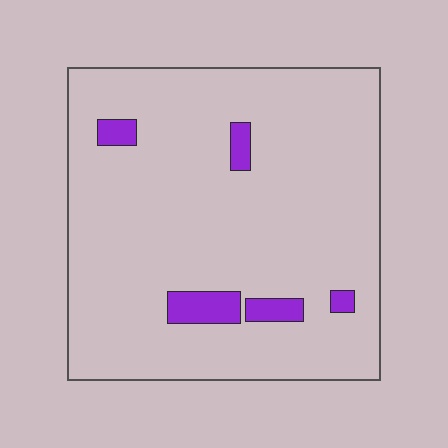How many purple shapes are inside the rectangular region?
5.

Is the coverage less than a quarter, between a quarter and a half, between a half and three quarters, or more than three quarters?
Less than a quarter.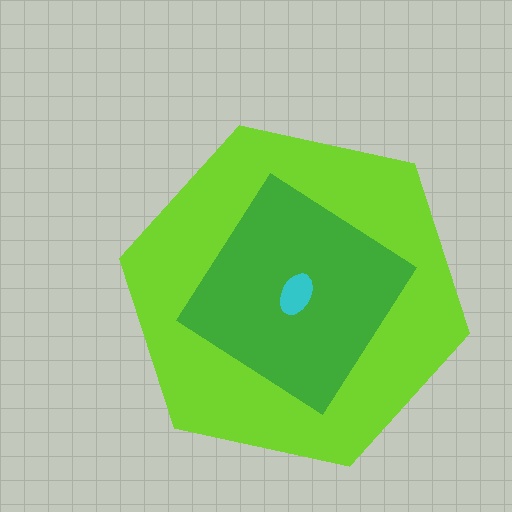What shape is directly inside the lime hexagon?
The green diamond.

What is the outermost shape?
The lime hexagon.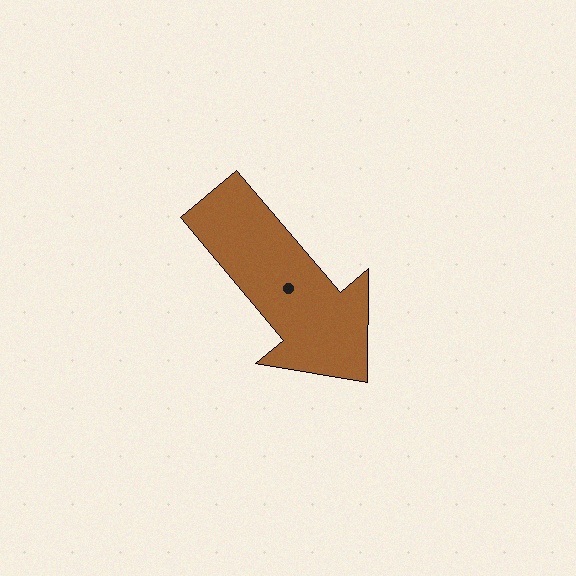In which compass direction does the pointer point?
Southeast.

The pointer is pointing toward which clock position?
Roughly 5 o'clock.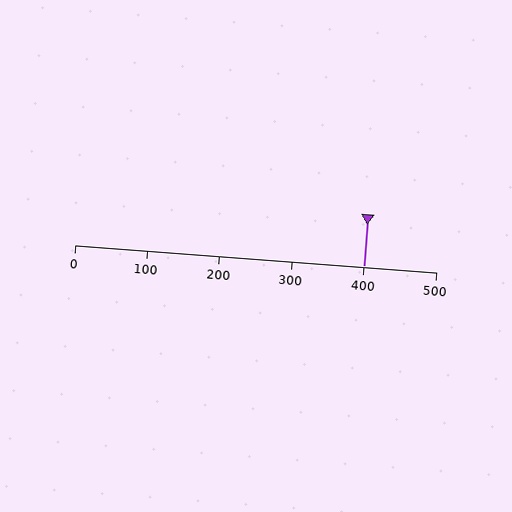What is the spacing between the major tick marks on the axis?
The major ticks are spaced 100 apart.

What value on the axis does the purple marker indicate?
The marker indicates approximately 400.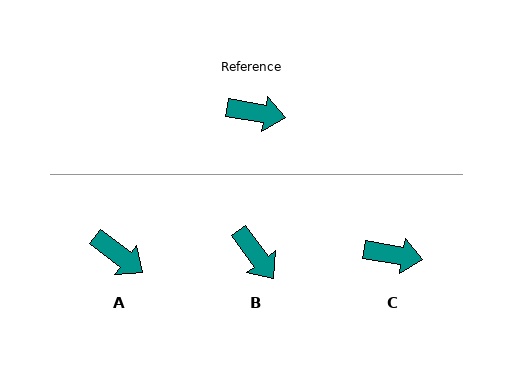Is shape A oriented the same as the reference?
No, it is off by about 28 degrees.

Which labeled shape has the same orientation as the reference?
C.